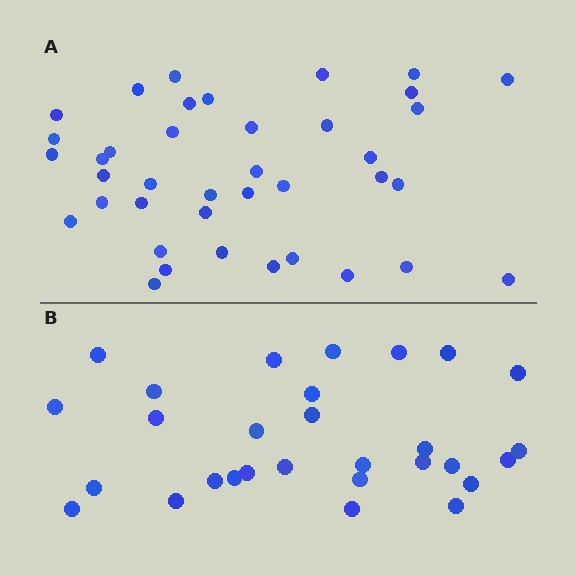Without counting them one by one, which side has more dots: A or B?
Region A (the top region) has more dots.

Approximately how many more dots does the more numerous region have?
Region A has roughly 10 or so more dots than region B.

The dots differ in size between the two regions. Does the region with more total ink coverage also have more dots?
No. Region B has more total ink coverage because its dots are larger, but region A actually contains more individual dots. Total area can be misleading — the number of items is what matters here.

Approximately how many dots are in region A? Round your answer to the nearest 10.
About 40 dots. (The exact count is 39, which rounds to 40.)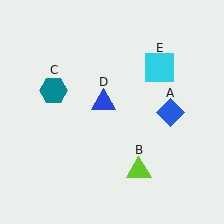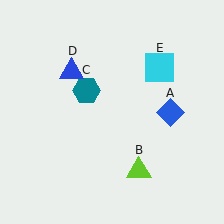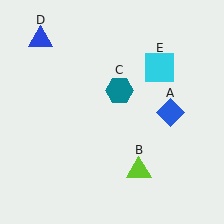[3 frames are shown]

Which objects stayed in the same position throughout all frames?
Blue diamond (object A) and lime triangle (object B) and cyan square (object E) remained stationary.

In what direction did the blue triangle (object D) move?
The blue triangle (object D) moved up and to the left.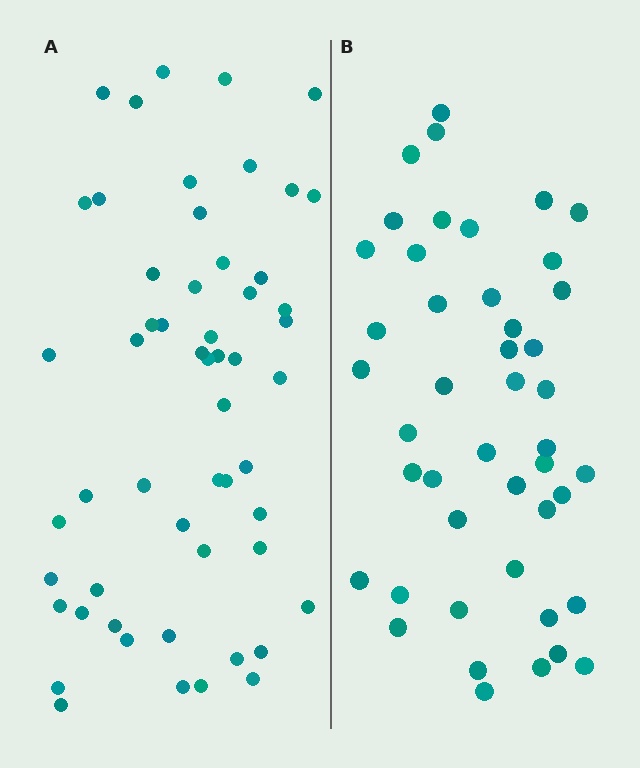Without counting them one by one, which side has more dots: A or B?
Region A (the left region) has more dots.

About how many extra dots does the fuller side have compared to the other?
Region A has roughly 10 or so more dots than region B.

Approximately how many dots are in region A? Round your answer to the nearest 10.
About 60 dots. (The exact count is 55, which rounds to 60.)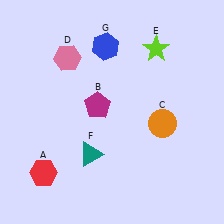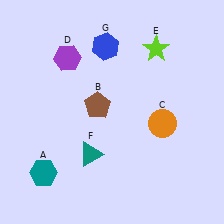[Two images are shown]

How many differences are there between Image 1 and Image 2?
There are 3 differences between the two images.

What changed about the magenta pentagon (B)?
In Image 1, B is magenta. In Image 2, it changed to brown.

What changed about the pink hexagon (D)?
In Image 1, D is pink. In Image 2, it changed to purple.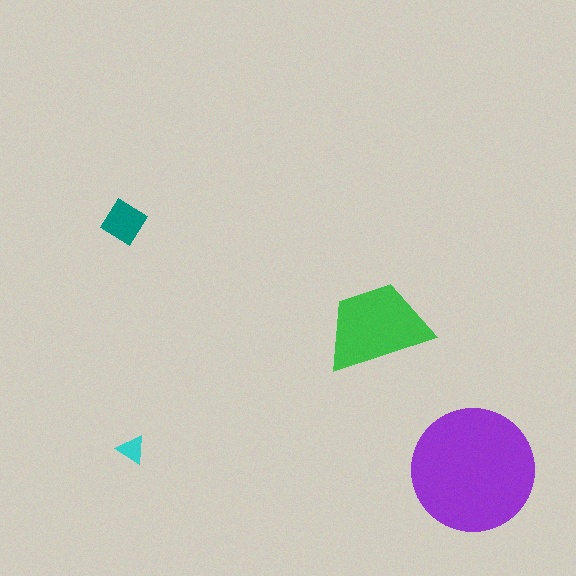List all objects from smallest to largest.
The cyan triangle, the teal diamond, the green trapezoid, the purple circle.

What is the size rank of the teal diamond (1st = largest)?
3rd.